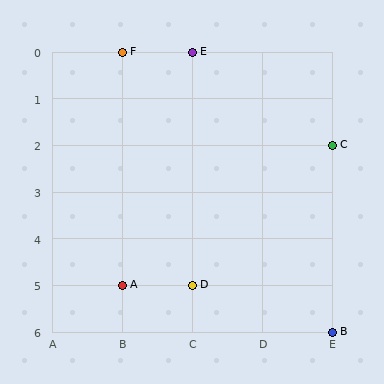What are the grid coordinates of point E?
Point E is at grid coordinates (C, 0).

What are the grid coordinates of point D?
Point D is at grid coordinates (C, 5).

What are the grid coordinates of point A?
Point A is at grid coordinates (B, 5).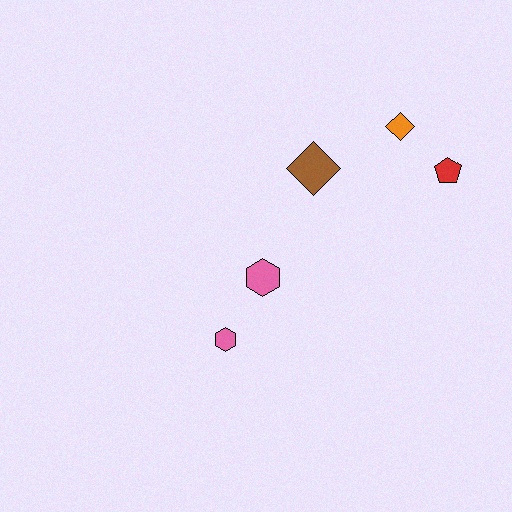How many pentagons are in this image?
There is 1 pentagon.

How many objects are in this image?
There are 5 objects.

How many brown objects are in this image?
There is 1 brown object.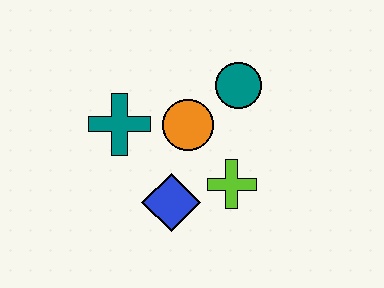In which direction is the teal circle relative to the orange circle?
The teal circle is to the right of the orange circle.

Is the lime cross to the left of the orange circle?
No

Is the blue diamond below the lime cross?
Yes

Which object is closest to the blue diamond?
The lime cross is closest to the blue diamond.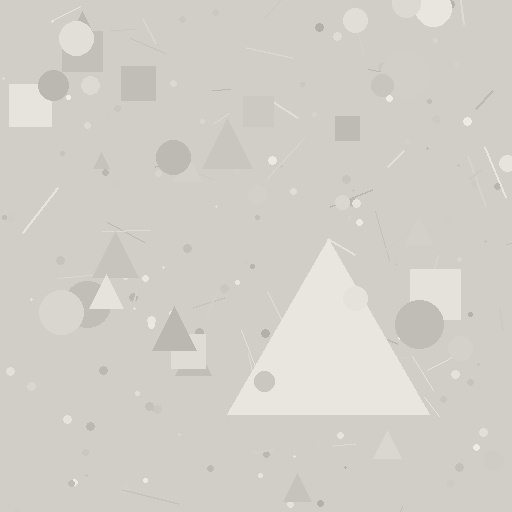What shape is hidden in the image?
A triangle is hidden in the image.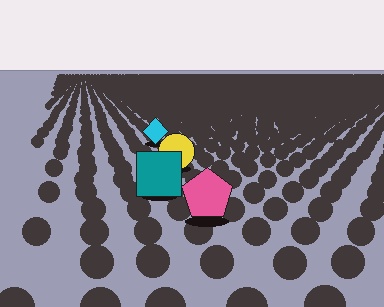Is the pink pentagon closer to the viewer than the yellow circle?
Yes. The pink pentagon is closer — you can tell from the texture gradient: the ground texture is coarser near it.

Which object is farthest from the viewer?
The cyan diamond is farthest from the viewer. It appears smaller and the ground texture around it is denser.